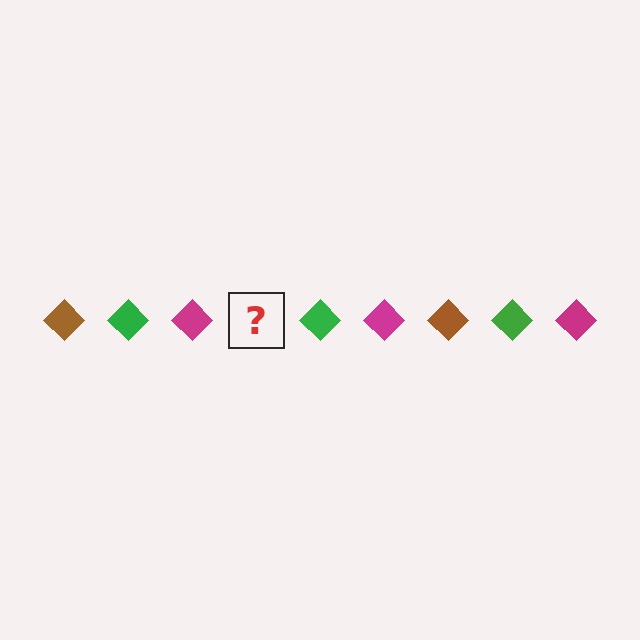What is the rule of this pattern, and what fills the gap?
The rule is that the pattern cycles through brown, green, magenta diamonds. The gap should be filled with a brown diamond.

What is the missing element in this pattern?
The missing element is a brown diamond.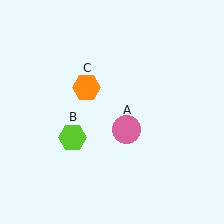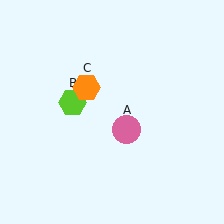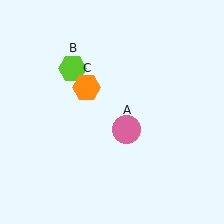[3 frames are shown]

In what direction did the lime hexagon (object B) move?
The lime hexagon (object B) moved up.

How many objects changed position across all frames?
1 object changed position: lime hexagon (object B).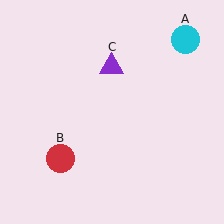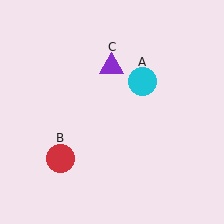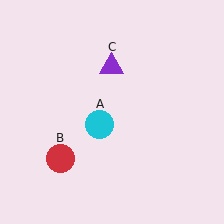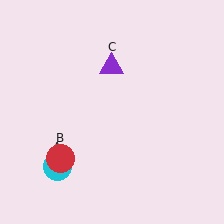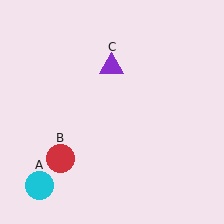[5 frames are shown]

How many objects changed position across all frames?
1 object changed position: cyan circle (object A).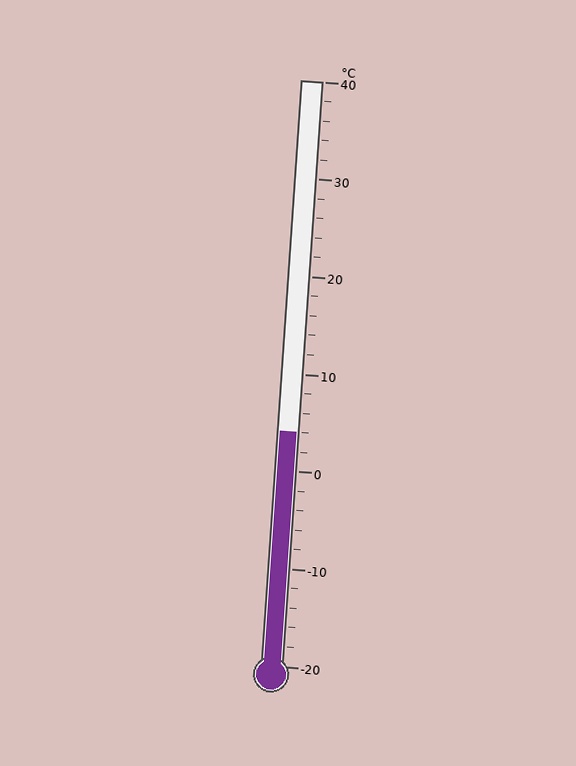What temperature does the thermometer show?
The thermometer shows approximately 4°C.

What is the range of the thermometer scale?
The thermometer scale ranges from -20°C to 40°C.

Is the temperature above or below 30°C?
The temperature is below 30°C.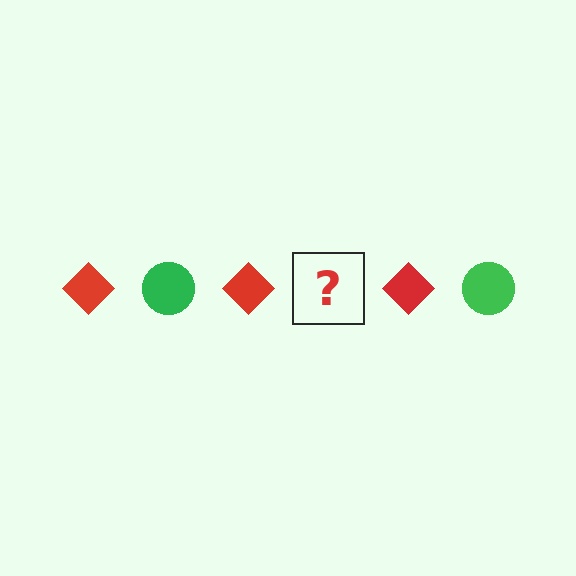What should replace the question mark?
The question mark should be replaced with a green circle.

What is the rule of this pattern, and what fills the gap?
The rule is that the pattern alternates between red diamond and green circle. The gap should be filled with a green circle.